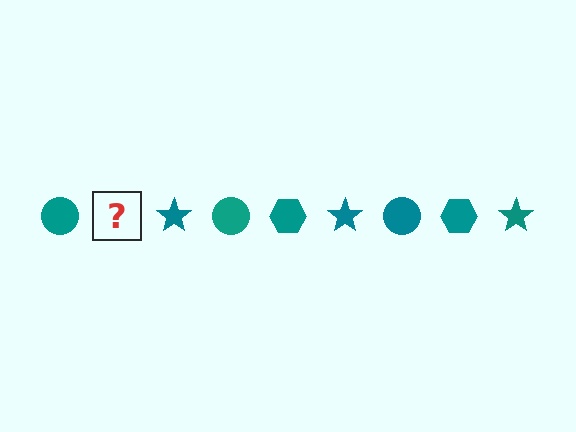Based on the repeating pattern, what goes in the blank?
The blank should be a teal hexagon.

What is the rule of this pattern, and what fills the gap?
The rule is that the pattern cycles through circle, hexagon, star shapes in teal. The gap should be filled with a teal hexagon.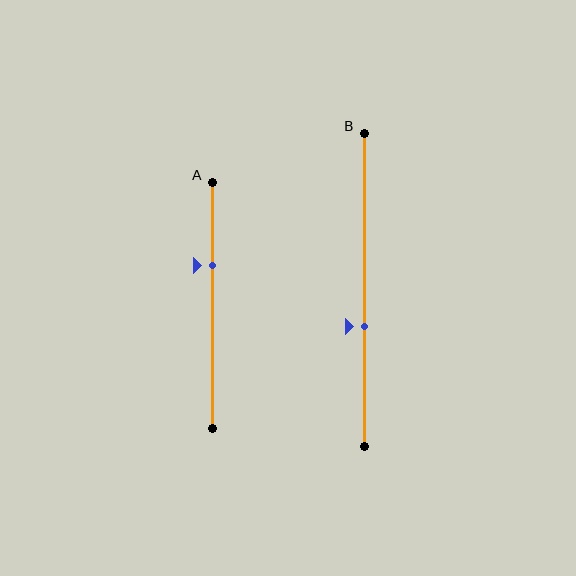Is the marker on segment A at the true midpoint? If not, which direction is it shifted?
No, the marker on segment A is shifted upward by about 16% of the segment length.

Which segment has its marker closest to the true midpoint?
Segment B has its marker closest to the true midpoint.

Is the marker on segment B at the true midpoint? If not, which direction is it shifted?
No, the marker on segment B is shifted downward by about 12% of the segment length.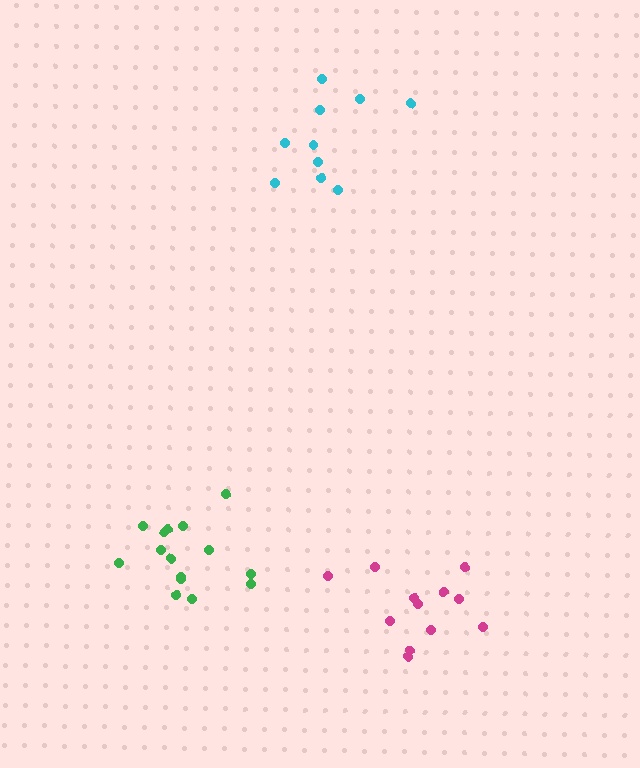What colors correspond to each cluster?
The clusters are colored: magenta, cyan, green.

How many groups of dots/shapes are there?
There are 3 groups.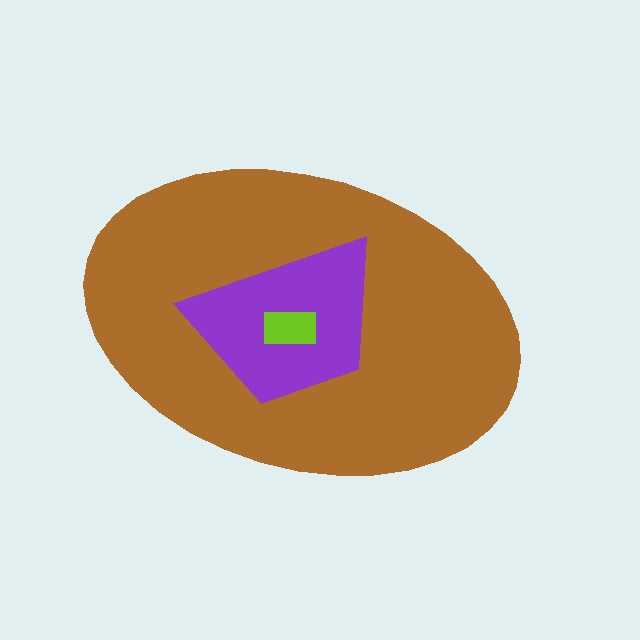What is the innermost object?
The lime rectangle.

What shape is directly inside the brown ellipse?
The purple trapezoid.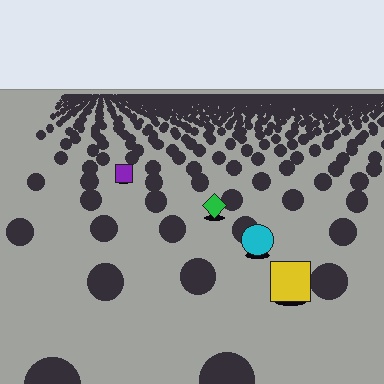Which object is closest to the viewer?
The yellow square is closest. The texture marks near it are larger and more spread out.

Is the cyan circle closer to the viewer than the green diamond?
Yes. The cyan circle is closer — you can tell from the texture gradient: the ground texture is coarser near it.